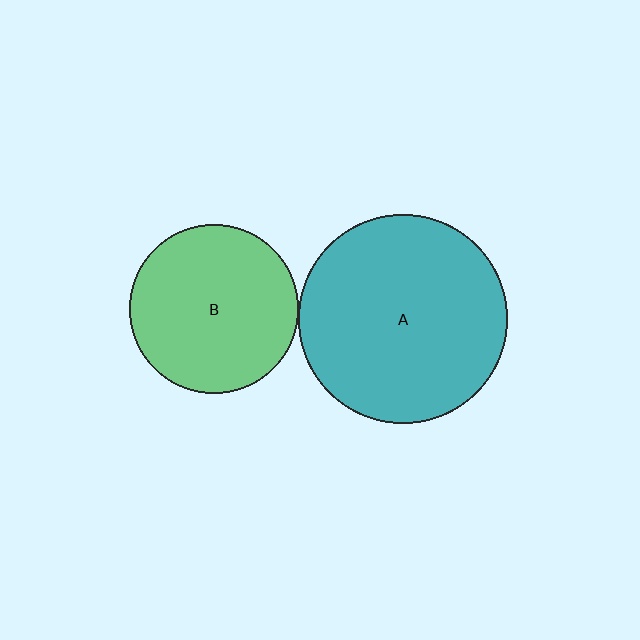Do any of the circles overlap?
No, none of the circles overlap.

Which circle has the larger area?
Circle A (teal).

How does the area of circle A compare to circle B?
Approximately 1.5 times.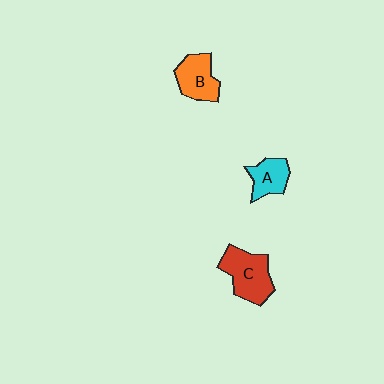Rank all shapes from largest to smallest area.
From largest to smallest: C (red), B (orange), A (cyan).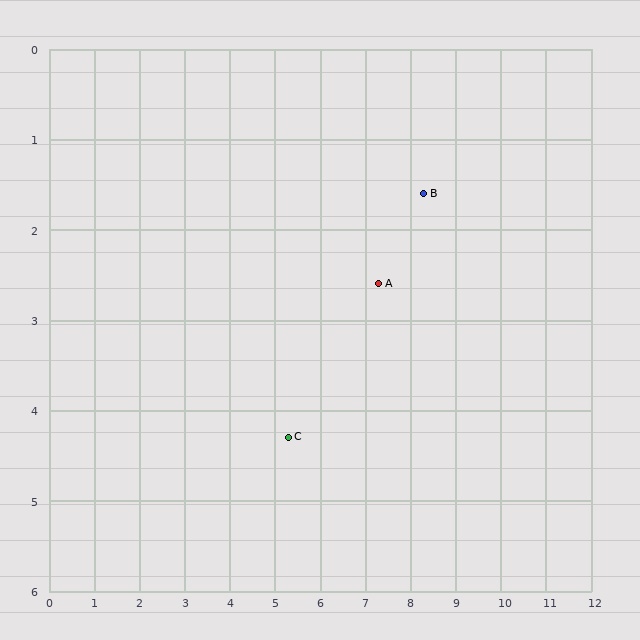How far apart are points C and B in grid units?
Points C and B are about 4.0 grid units apart.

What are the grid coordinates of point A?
Point A is at approximately (7.3, 2.6).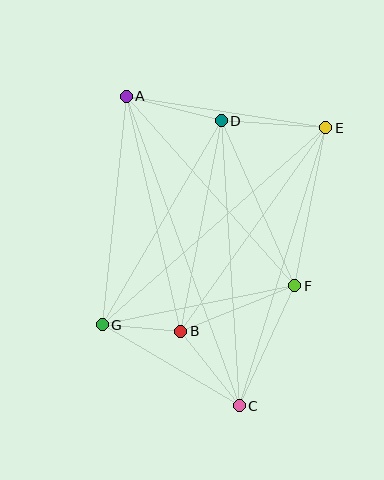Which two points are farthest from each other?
Points A and C are farthest from each other.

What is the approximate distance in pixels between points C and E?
The distance between C and E is approximately 291 pixels.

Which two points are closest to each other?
Points B and G are closest to each other.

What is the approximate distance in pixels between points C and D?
The distance between C and D is approximately 285 pixels.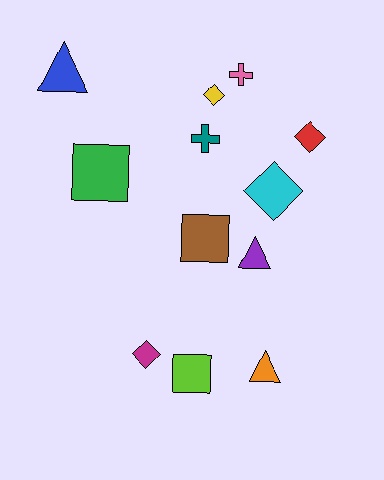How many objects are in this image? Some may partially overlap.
There are 12 objects.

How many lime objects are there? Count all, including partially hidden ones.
There is 1 lime object.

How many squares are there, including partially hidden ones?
There are 3 squares.